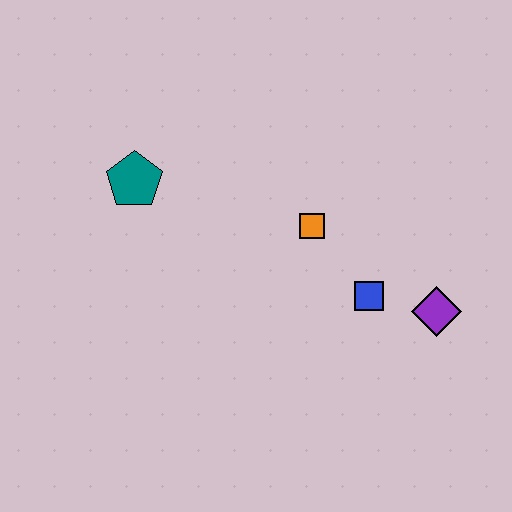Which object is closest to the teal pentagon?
The orange square is closest to the teal pentagon.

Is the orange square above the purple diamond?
Yes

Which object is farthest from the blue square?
The teal pentagon is farthest from the blue square.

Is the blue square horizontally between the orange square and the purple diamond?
Yes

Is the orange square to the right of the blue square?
No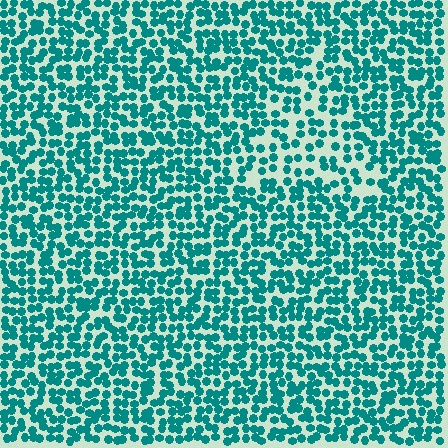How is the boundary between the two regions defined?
The boundary is defined by a change in element density (approximately 1.6x ratio). All elements are the same color, size, and shape.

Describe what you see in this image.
The image contains small teal elements arranged at two different densities. A triangle-shaped region is visible where the elements are less densely packed than the surrounding area.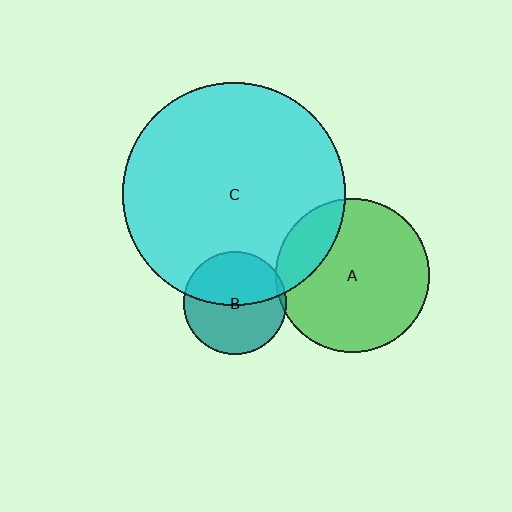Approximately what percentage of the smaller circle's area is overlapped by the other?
Approximately 45%.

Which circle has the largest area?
Circle C (cyan).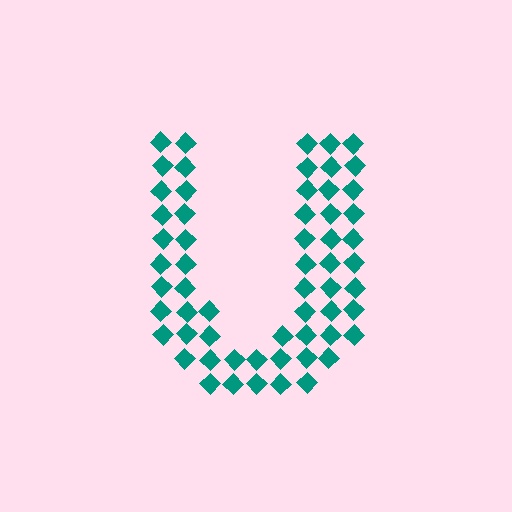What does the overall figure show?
The overall figure shows the letter U.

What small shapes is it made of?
It is made of small diamonds.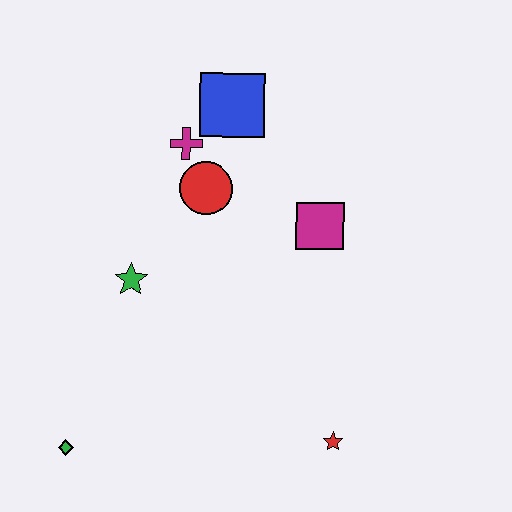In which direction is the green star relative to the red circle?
The green star is below the red circle.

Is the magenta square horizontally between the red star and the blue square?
Yes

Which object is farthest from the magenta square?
The green diamond is farthest from the magenta square.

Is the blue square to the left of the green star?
No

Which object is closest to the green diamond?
The green star is closest to the green diamond.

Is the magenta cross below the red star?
No